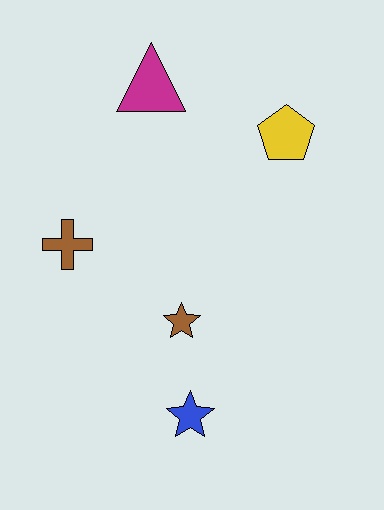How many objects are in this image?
There are 5 objects.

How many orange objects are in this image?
There are no orange objects.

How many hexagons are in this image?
There are no hexagons.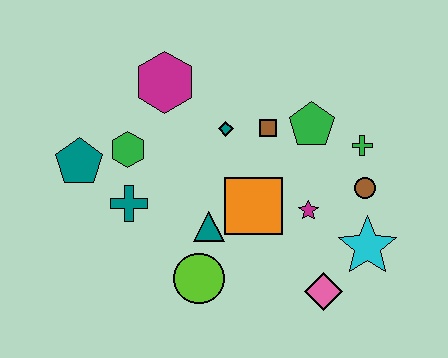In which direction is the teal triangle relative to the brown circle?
The teal triangle is to the left of the brown circle.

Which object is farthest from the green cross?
The teal pentagon is farthest from the green cross.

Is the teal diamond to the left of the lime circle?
No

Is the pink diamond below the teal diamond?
Yes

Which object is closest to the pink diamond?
The cyan star is closest to the pink diamond.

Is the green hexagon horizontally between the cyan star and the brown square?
No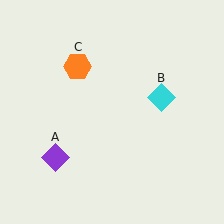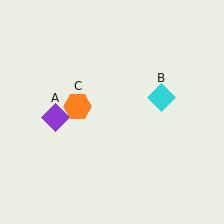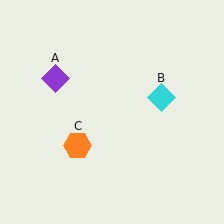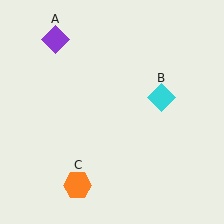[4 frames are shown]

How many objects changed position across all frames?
2 objects changed position: purple diamond (object A), orange hexagon (object C).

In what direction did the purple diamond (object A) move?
The purple diamond (object A) moved up.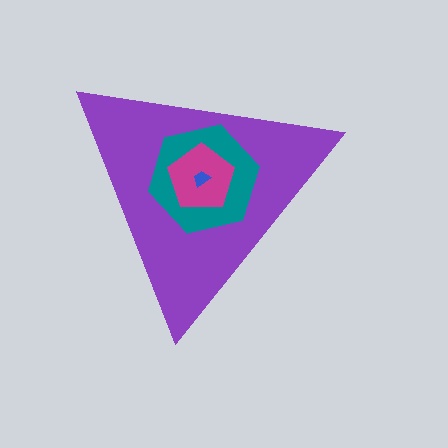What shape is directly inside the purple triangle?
The teal hexagon.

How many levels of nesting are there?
4.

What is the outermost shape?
The purple triangle.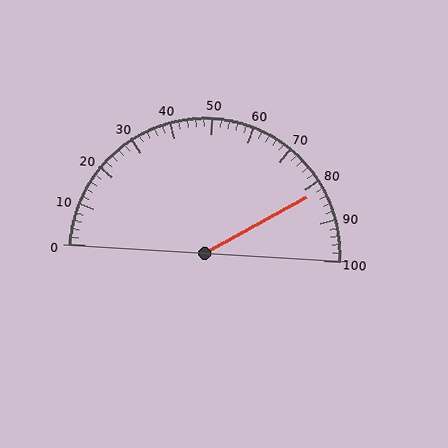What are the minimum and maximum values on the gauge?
The gauge ranges from 0 to 100.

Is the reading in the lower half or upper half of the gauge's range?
The reading is in the upper half of the range (0 to 100).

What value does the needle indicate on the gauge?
The needle indicates approximately 82.